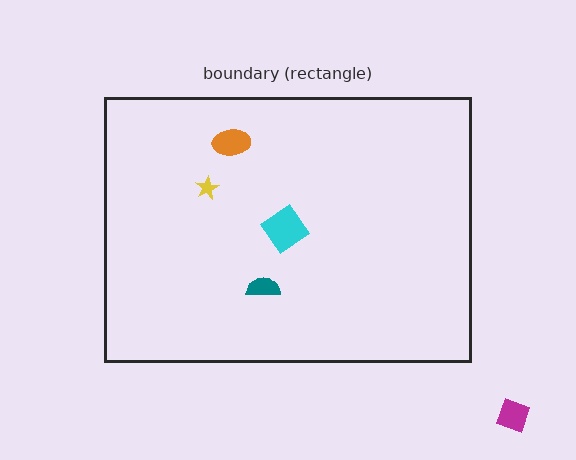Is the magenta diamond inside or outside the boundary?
Outside.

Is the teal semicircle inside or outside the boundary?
Inside.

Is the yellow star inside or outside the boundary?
Inside.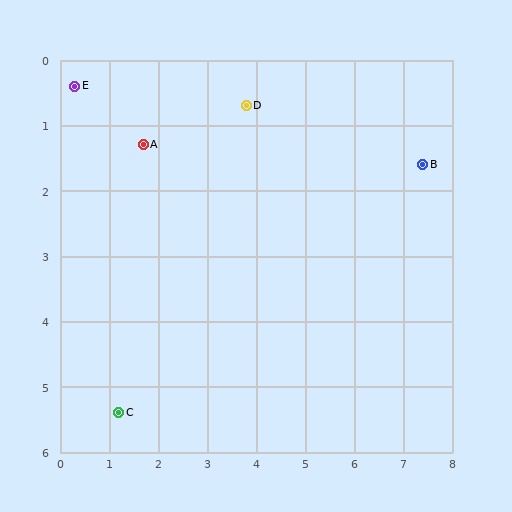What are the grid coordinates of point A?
Point A is at approximately (1.7, 1.3).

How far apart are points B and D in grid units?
Points B and D are about 3.7 grid units apart.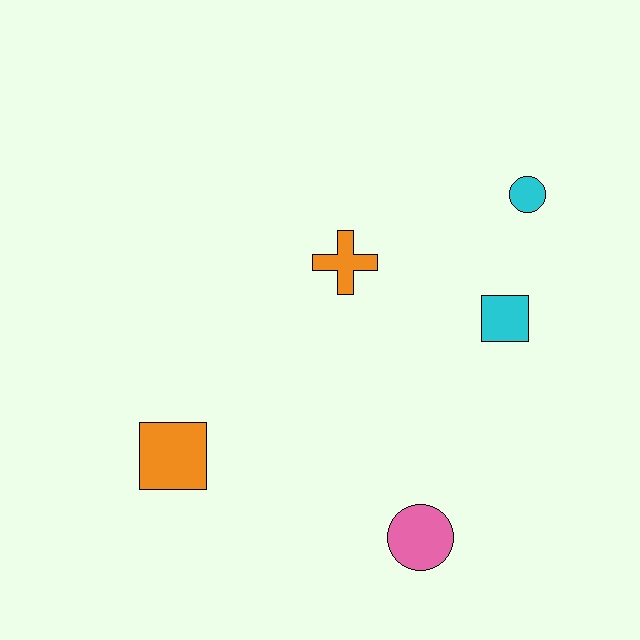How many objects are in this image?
There are 5 objects.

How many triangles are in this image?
There are no triangles.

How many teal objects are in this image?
There are no teal objects.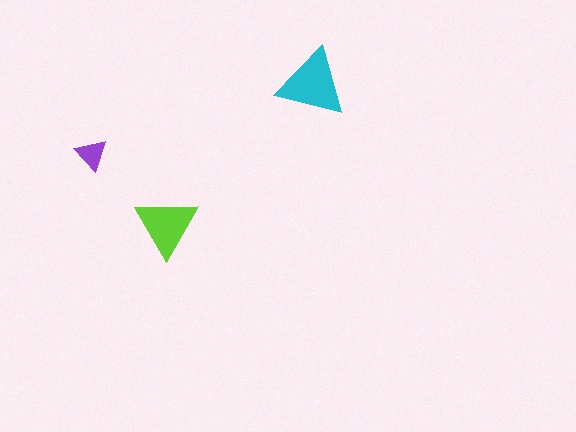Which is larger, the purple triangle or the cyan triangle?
The cyan one.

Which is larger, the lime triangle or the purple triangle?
The lime one.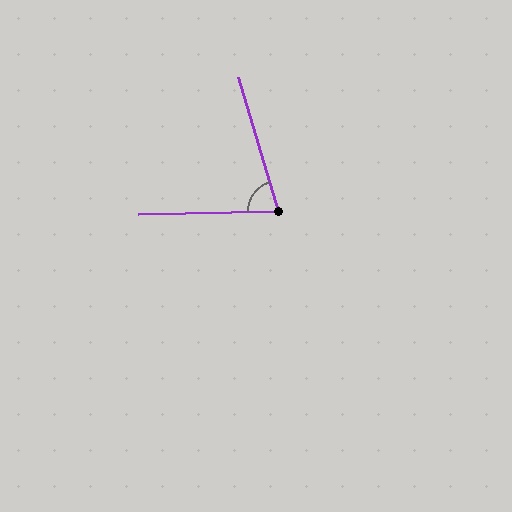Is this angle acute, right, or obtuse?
It is acute.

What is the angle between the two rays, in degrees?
Approximately 74 degrees.